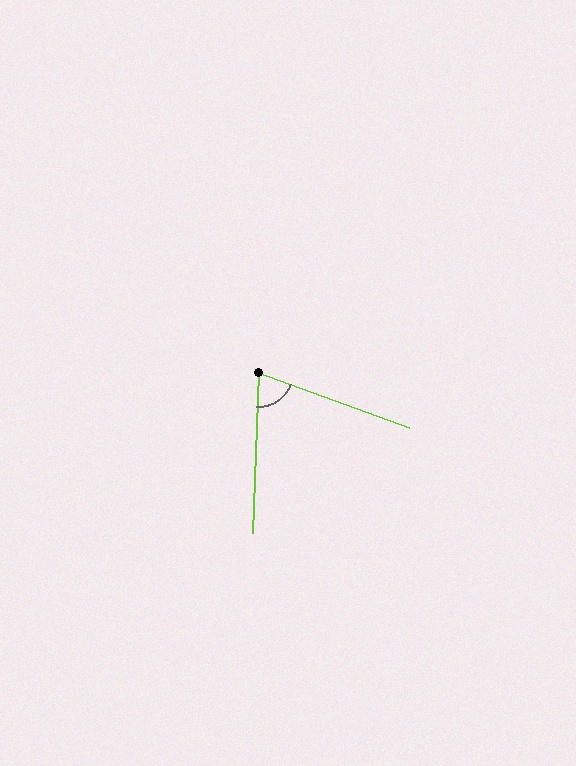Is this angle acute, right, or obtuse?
It is acute.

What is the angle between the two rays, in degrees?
Approximately 72 degrees.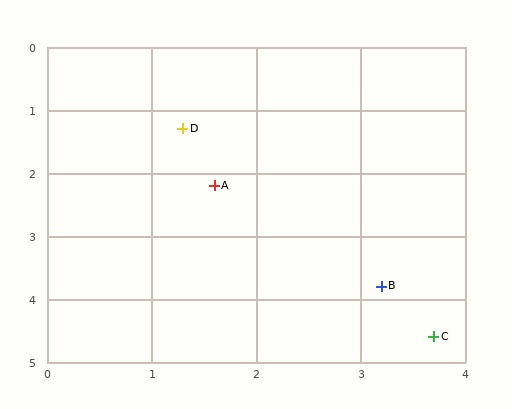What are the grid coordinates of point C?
Point C is at approximately (3.7, 4.6).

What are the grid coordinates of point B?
Point B is at approximately (3.2, 3.8).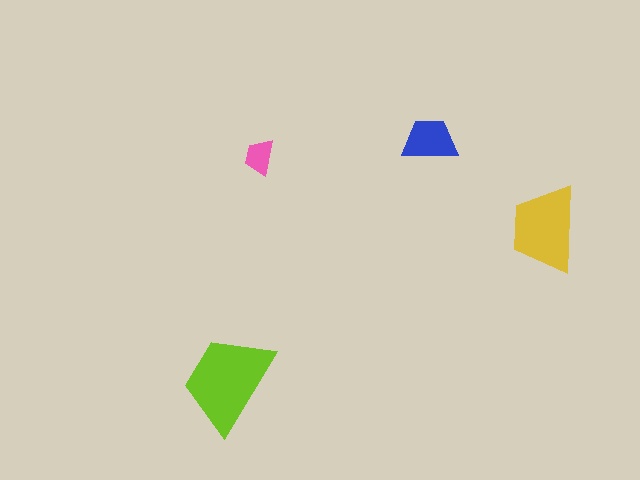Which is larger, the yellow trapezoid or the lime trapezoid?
The lime one.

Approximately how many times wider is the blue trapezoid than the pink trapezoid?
About 1.5 times wider.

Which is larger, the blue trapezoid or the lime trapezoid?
The lime one.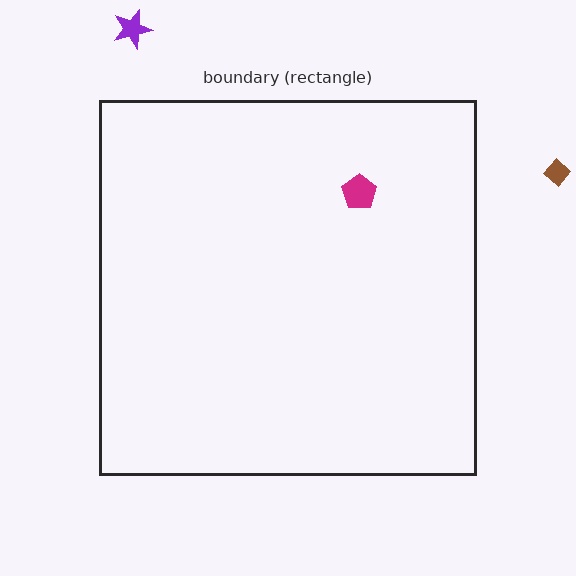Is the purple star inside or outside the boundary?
Outside.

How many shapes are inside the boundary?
1 inside, 2 outside.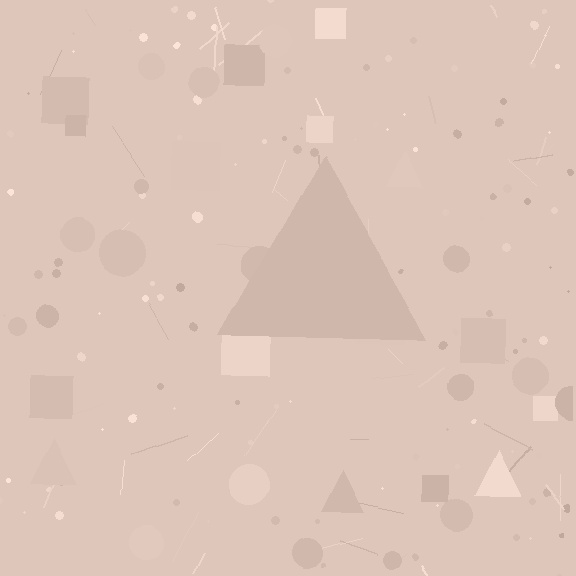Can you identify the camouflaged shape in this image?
The camouflaged shape is a triangle.